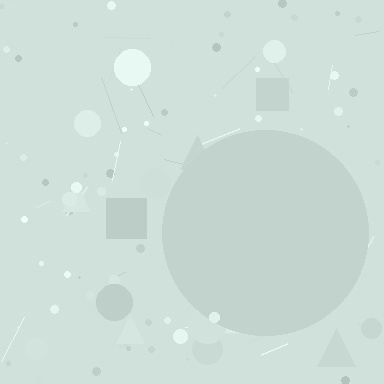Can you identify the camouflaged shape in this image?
The camouflaged shape is a circle.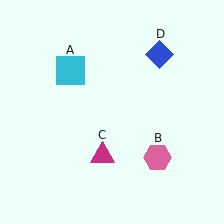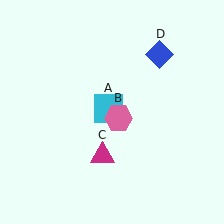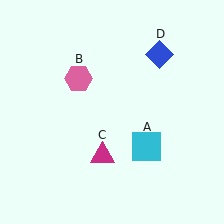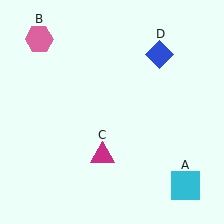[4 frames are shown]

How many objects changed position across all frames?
2 objects changed position: cyan square (object A), pink hexagon (object B).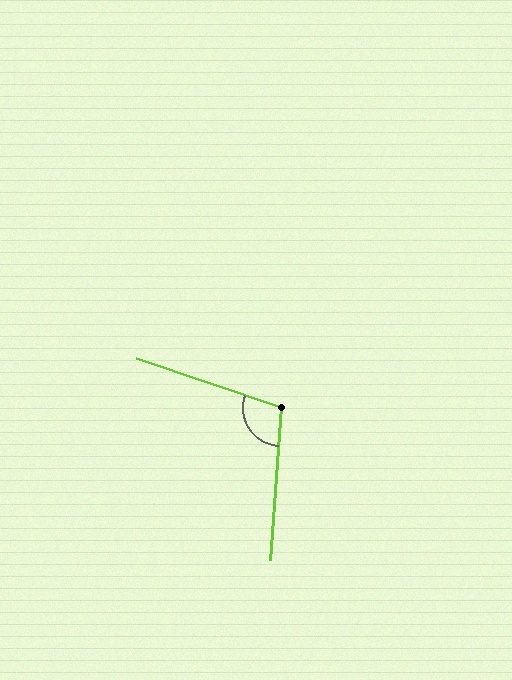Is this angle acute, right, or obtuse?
It is obtuse.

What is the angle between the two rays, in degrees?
Approximately 105 degrees.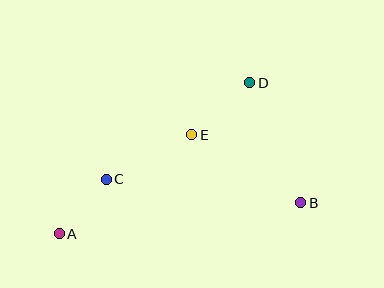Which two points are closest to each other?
Points A and C are closest to each other.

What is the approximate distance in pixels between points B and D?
The distance between B and D is approximately 130 pixels.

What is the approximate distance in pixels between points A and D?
The distance between A and D is approximately 243 pixels.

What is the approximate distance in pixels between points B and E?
The distance between B and E is approximately 128 pixels.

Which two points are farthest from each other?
Points A and B are farthest from each other.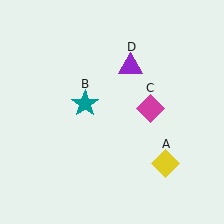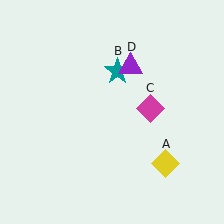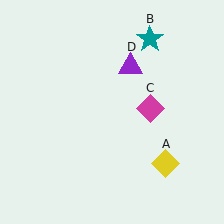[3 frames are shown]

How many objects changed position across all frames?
1 object changed position: teal star (object B).